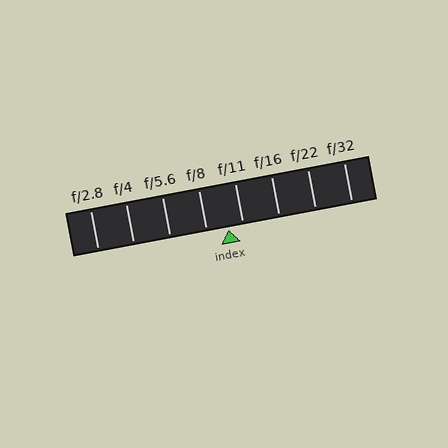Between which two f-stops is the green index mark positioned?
The index mark is between f/8 and f/11.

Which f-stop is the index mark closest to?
The index mark is closest to f/11.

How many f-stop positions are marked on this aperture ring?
There are 8 f-stop positions marked.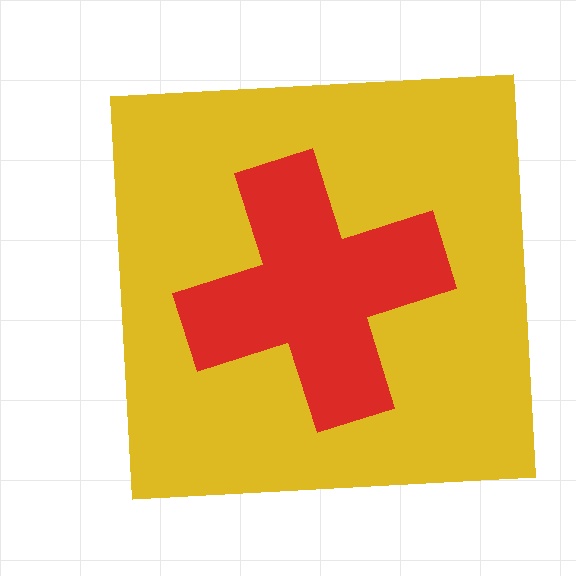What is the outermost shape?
The yellow square.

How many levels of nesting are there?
2.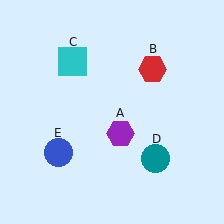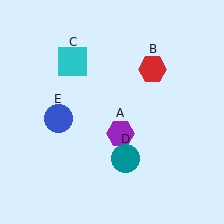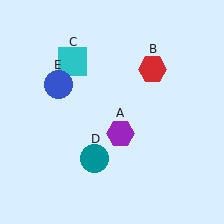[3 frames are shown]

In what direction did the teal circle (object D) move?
The teal circle (object D) moved left.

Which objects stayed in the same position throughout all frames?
Purple hexagon (object A) and red hexagon (object B) and cyan square (object C) remained stationary.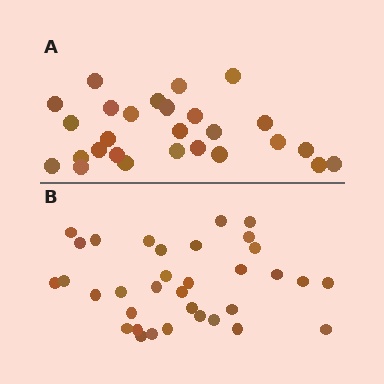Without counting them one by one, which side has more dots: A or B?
Region B (the bottom region) has more dots.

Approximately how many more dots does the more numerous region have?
Region B has roughly 8 or so more dots than region A.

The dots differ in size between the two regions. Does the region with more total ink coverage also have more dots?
No. Region A has more total ink coverage because its dots are larger, but region B actually contains more individual dots. Total area can be misleading — the number of items is what matters here.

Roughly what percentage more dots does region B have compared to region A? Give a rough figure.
About 25% more.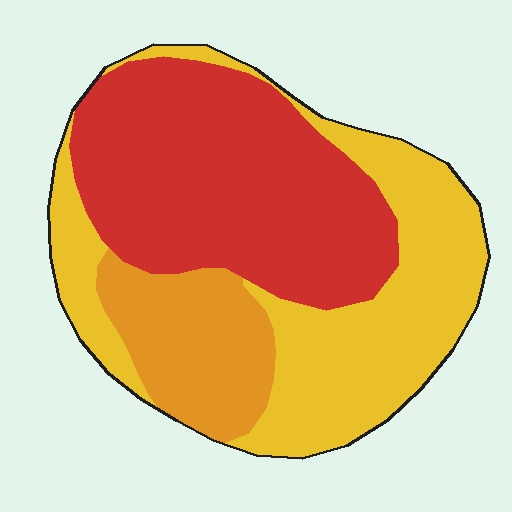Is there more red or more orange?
Red.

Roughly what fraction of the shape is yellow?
Yellow takes up between a third and a half of the shape.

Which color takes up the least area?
Orange, at roughly 15%.